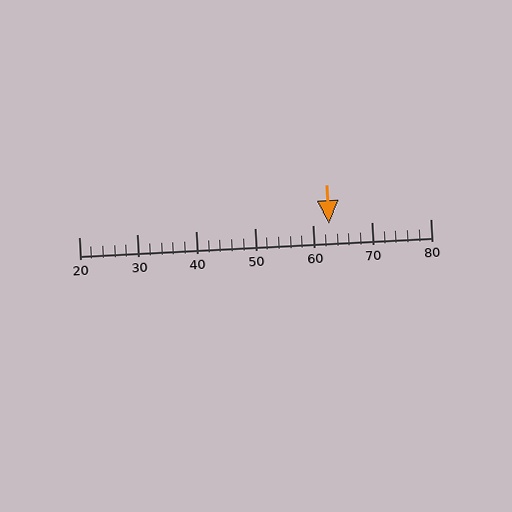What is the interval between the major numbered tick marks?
The major tick marks are spaced 10 units apart.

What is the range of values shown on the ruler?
The ruler shows values from 20 to 80.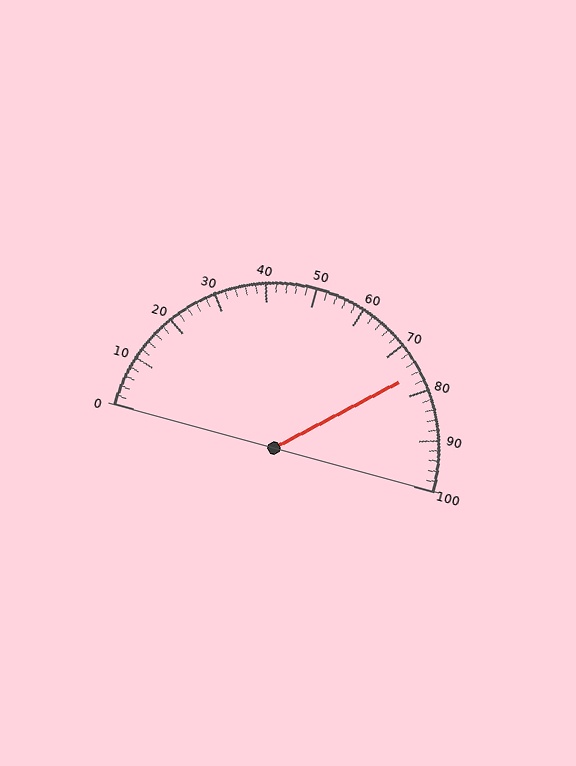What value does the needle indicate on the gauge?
The needle indicates approximately 76.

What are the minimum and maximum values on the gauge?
The gauge ranges from 0 to 100.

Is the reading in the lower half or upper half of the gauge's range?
The reading is in the upper half of the range (0 to 100).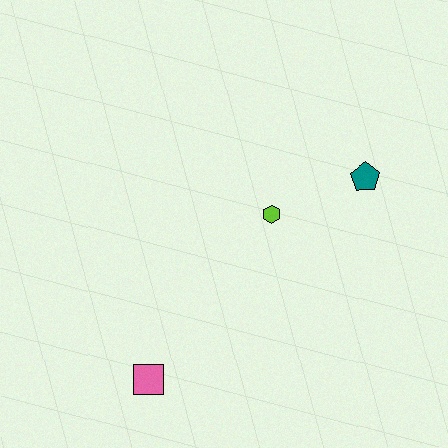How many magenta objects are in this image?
There are no magenta objects.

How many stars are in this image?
There are no stars.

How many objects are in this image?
There are 3 objects.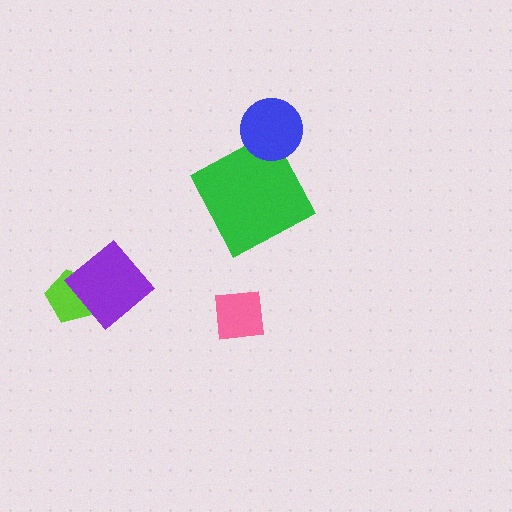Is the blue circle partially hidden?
No, no other shape covers it.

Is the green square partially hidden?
Yes, it is partially covered by another shape.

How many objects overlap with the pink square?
0 objects overlap with the pink square.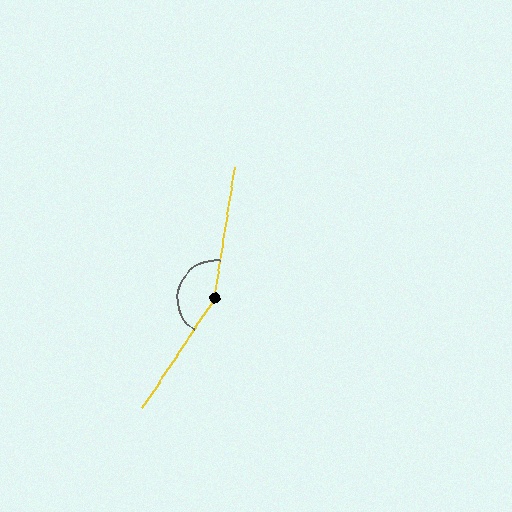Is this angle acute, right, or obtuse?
It is obtuse.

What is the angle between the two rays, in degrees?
Approximately 155 degrees.